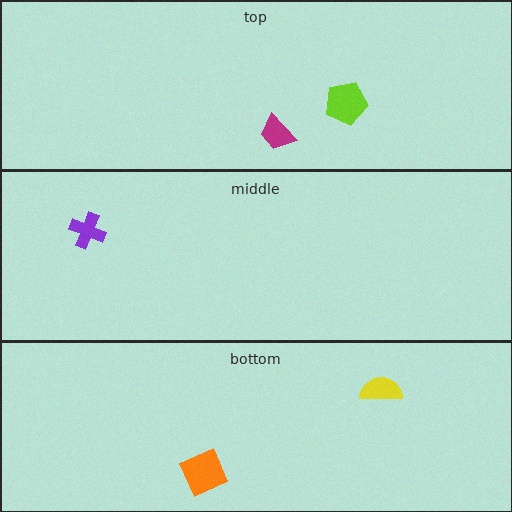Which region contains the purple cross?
The middle region.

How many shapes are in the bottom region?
2.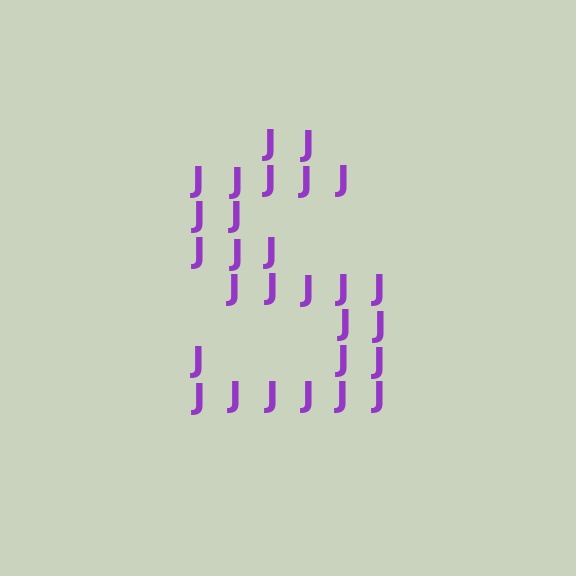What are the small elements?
The small elements are letter J's.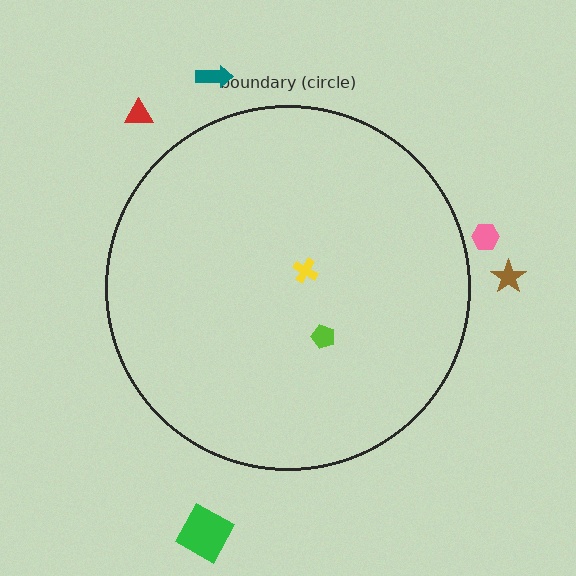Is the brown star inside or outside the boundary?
Outside.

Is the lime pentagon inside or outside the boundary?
Inside.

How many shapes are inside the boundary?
2 inside, 5 outside.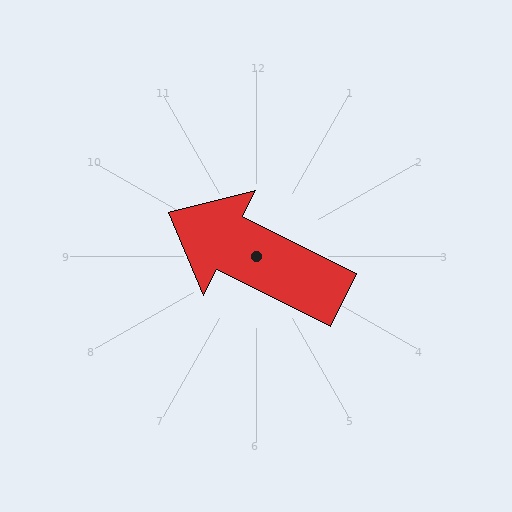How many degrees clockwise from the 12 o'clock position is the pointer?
Approximately 297 degrees.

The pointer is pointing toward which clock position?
Roughly 10 o'clock.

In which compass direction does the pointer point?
Northwest.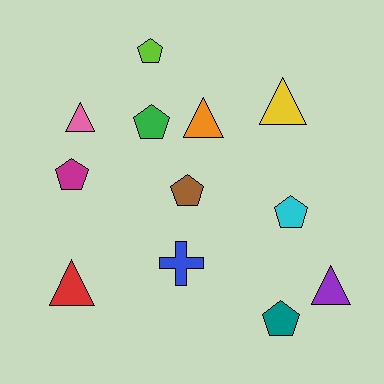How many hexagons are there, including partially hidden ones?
There are no hexagons.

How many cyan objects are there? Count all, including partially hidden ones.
There is 1 cyan object.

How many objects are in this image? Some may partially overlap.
There are 12 objects.